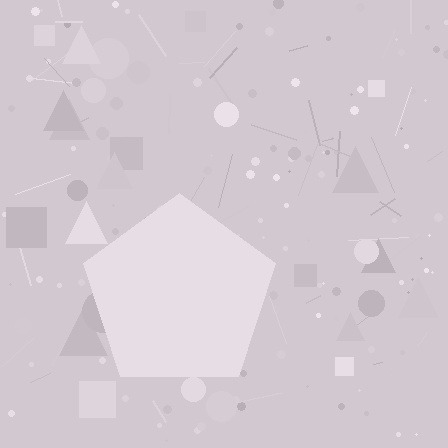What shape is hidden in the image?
A pentagon is hidden in the image.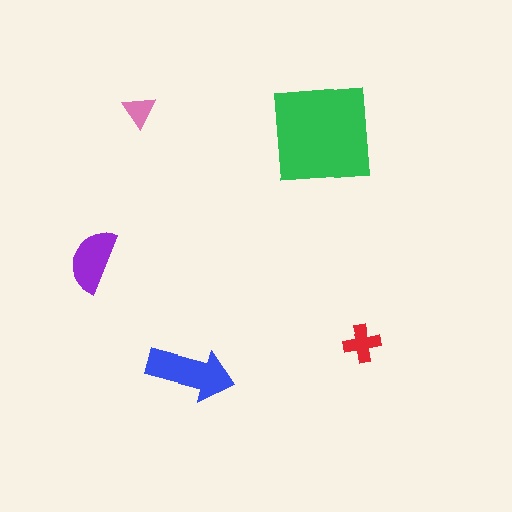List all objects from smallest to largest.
The pink triangle, the red cross, the purple semicircle, the blue arrow, the green square.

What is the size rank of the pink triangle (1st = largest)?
5th.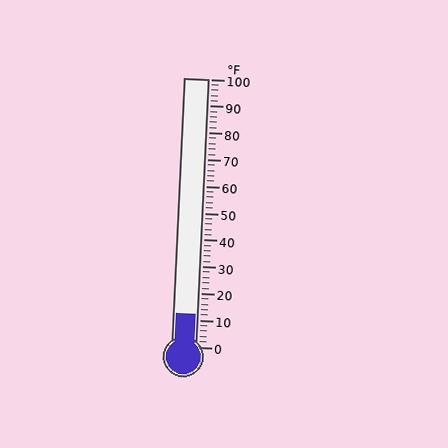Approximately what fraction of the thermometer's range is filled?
The thermometer is filled to approximately 10% of its range.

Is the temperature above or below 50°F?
The temperature is below 50°F.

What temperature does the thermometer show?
The thermometer shows approximately 12°F.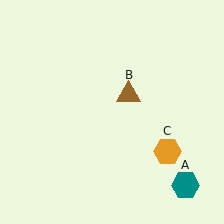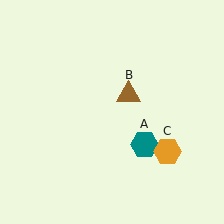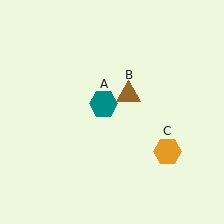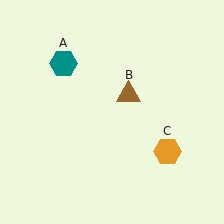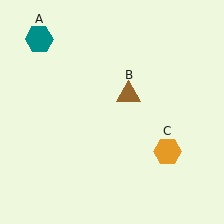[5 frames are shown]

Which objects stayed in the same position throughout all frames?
Brown triangle (object B) and orange hexagon (object C) remained stationary.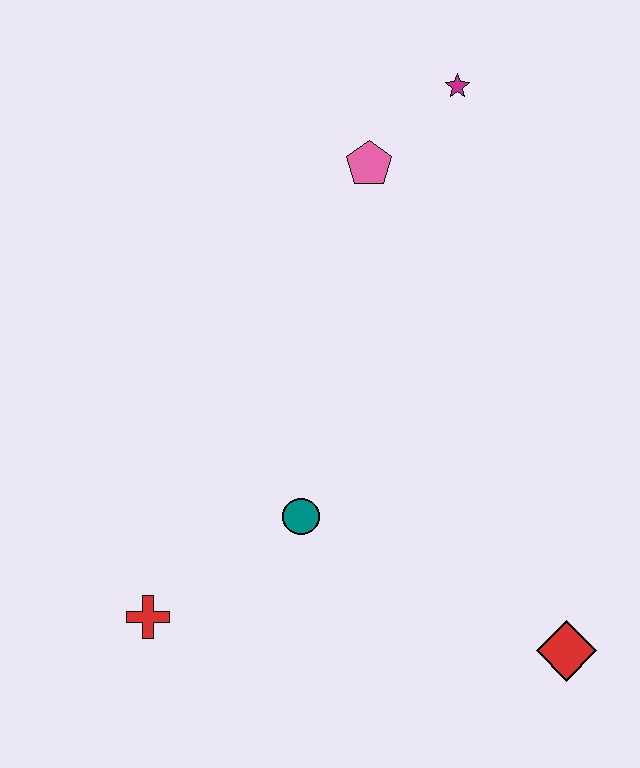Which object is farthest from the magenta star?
The red cross is farthest from the magenta star.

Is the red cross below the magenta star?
Yes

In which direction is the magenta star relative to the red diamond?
The magenta star is above the red diamond.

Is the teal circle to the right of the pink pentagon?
No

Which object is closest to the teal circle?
The red cross is closest to the teal circle.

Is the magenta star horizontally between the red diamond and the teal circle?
Yes